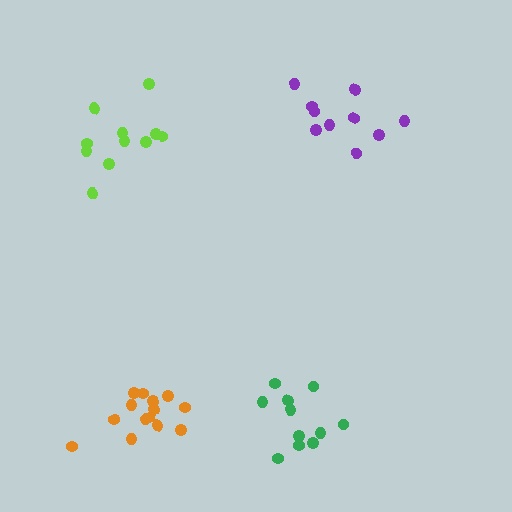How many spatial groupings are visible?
There are 4 spatial groupings.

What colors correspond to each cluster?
The clusters are colored: green, purple, orange, lime.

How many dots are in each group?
Group 1: 11 dots, Group 2: 10 dots, Group 3: 14 dots, Group 4: 11 dots (46 total).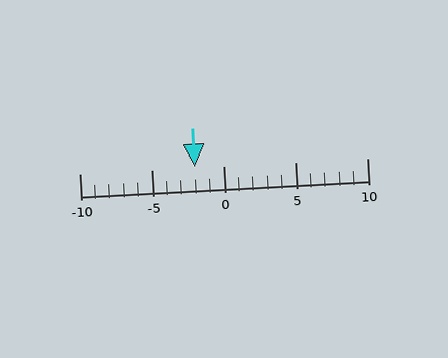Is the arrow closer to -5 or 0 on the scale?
The arrow is closer to 0.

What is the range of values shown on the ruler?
The ruler shows values from -10 to 10.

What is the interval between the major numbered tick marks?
The major tick marks are spaced 5 units apart.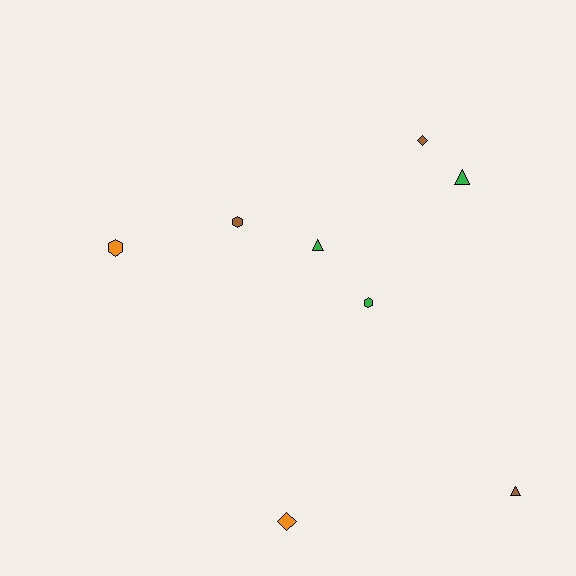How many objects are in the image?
There are 8 objects.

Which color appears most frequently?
Green, with 3 objects.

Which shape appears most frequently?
Hexagon, with 3 objects.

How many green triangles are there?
There are 2 green triangles.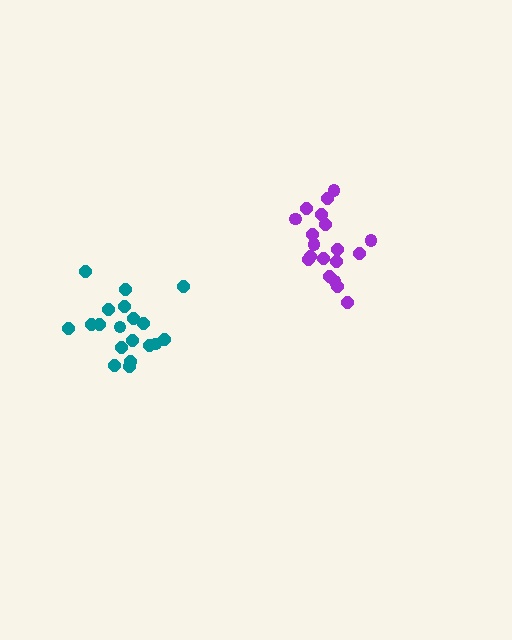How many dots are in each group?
Group 1: 19 dots, Group 2: 19 dots (38 total).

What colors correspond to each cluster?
The clusters are colored: purple, teal.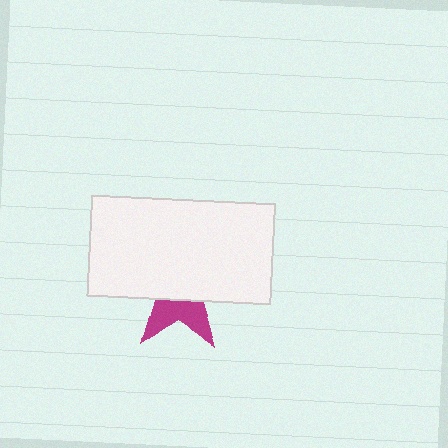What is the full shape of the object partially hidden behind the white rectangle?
The partially hidden object is a magenta star.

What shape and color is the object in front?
The object in front is a white rectangle.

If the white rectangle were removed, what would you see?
You would see the complete magenta star.